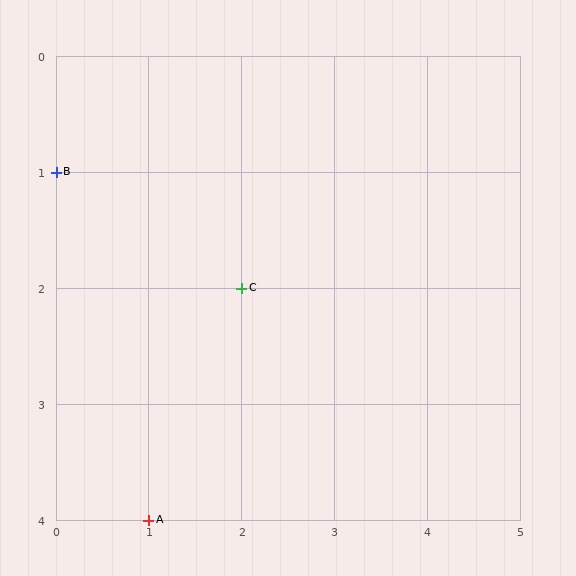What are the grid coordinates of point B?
Point B is at grid coordinates (0, 1).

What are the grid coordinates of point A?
Point A is at grid coordinates (1, 4).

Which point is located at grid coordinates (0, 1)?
Point B is at (0, 1).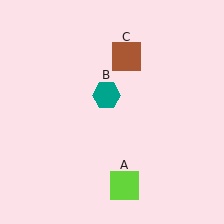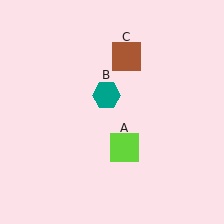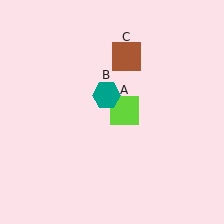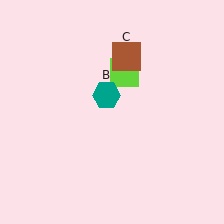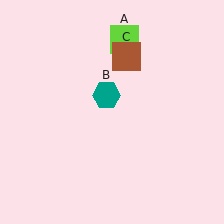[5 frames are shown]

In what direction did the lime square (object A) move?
The lime square (object A) moved up.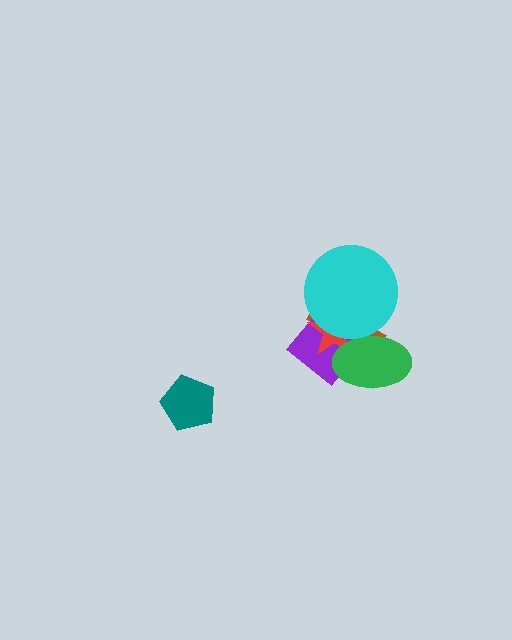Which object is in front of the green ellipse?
The cyan circle is in front of the green ellipse.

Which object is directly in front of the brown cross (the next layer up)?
The purple diamond is directly in front of the brown cross.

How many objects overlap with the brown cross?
4 objects overlap with the brown cross.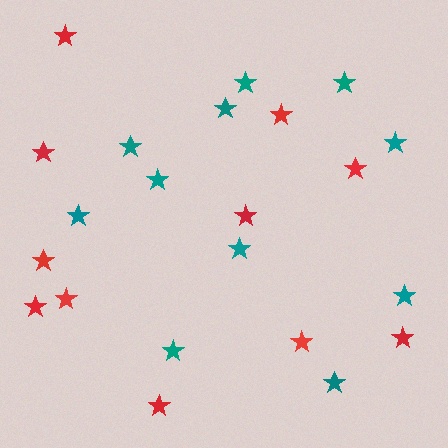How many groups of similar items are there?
There are 2 groups: one group of teal stars (11) and one group of red stars (11).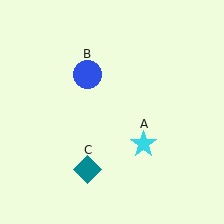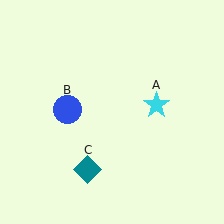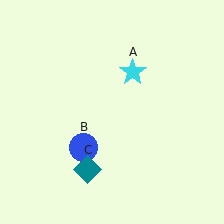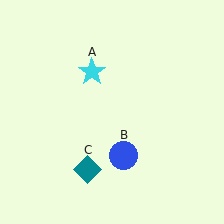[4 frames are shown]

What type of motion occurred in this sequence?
The cyan star (object A), blue circle (object B) rotated counterclockwise around the center of the scene.